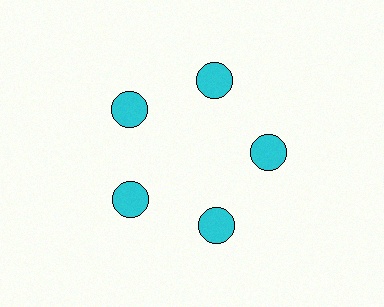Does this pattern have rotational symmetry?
Yes, this pattern has 5-fold rotational symmetry. It looks the same after rotating 72 degrees around the center.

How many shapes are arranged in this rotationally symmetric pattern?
There are 5 shapes, arranged in 5 groups of 1.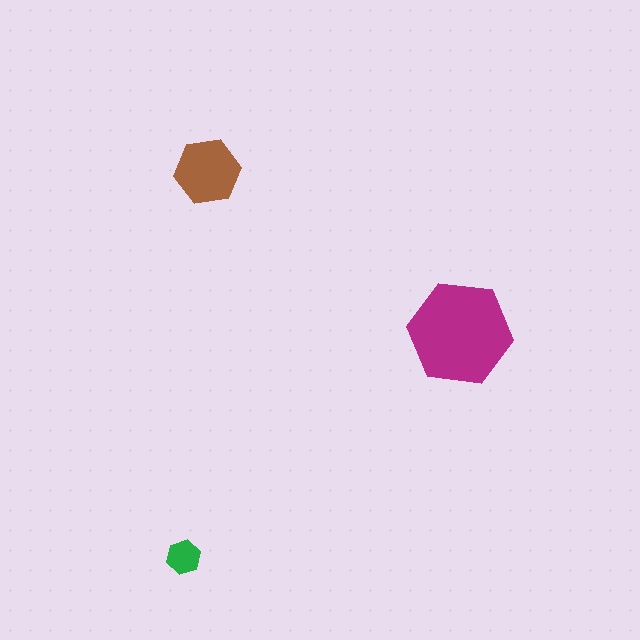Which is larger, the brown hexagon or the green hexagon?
The brown one.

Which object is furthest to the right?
The magenta hexagon is rightmost.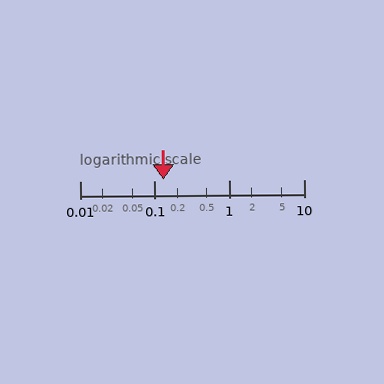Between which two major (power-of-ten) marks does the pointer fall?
The pointer is between 0.1 and 1.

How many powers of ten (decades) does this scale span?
The scale spans 3 decades, from 0.01 to 10.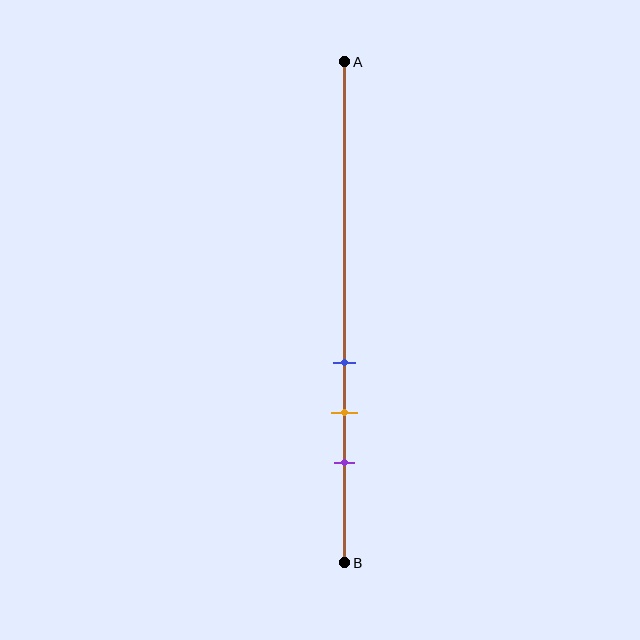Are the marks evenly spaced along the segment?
Yes, the marks are approximately evenly spaced.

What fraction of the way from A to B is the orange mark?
The orange mark is approximately 70% (0.7) of the way from A to B.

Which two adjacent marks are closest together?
The blue and orange marks are the closest adjacent pair.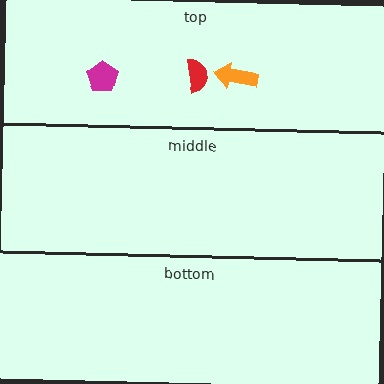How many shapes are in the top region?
3.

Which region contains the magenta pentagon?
The top region.